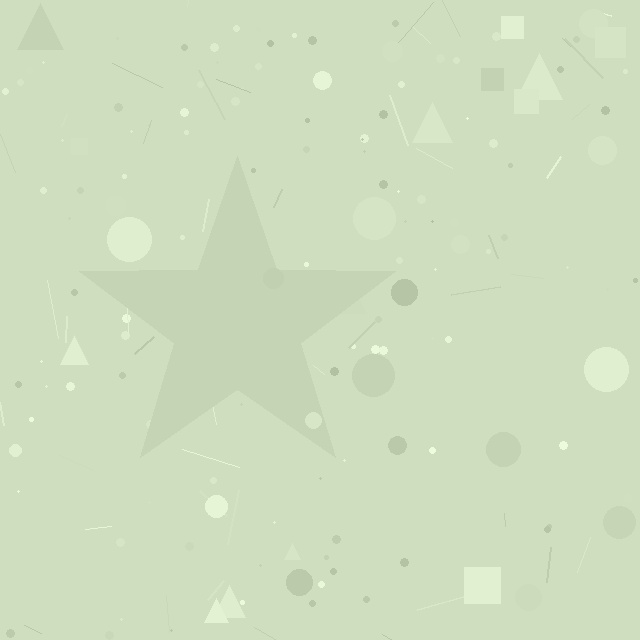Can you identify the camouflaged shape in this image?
The camouflaged shape is a star.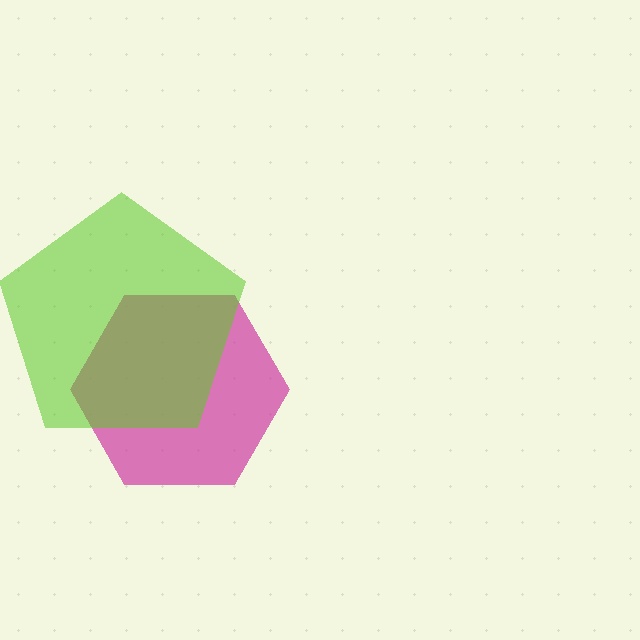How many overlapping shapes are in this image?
There are 2 overlapping shapes in the image.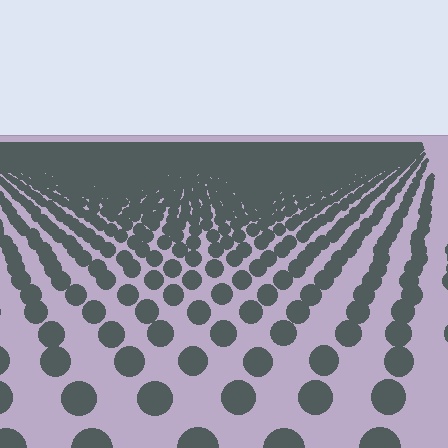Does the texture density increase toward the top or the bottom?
Density increases toward the top.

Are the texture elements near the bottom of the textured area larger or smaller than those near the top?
Larger. Near the bottom, elements are closer to the viewer and appear at a bigger on-screen size.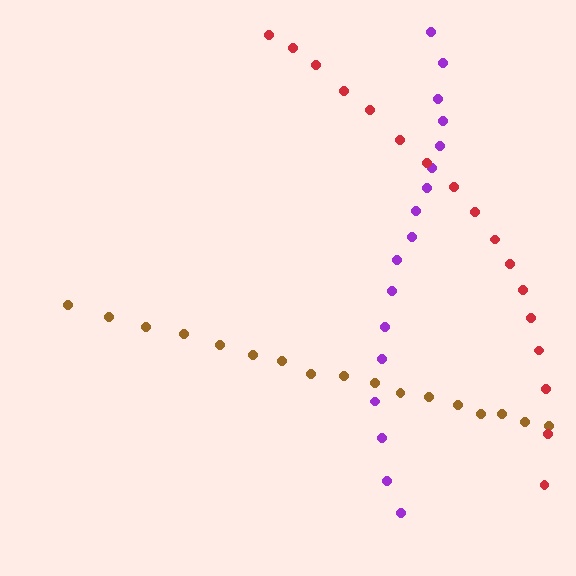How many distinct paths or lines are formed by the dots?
There are 3 distinct paths.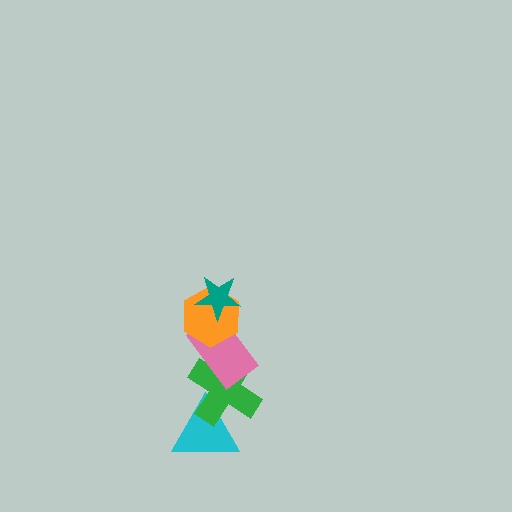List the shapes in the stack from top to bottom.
From top to bottom: the teal star, the orange hexagon, the pink rectangle, the green cross, the cyan triangle.